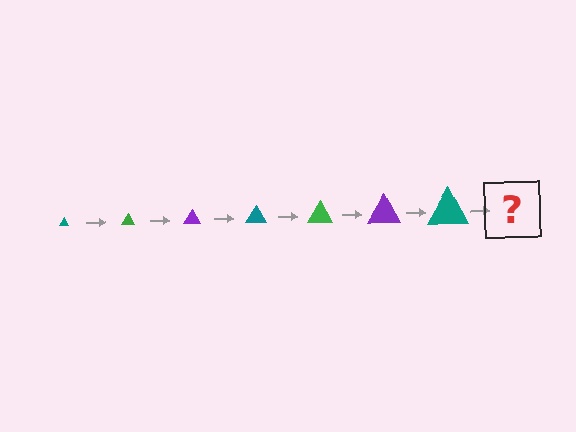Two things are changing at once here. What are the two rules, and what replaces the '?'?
The two rules are that the triangle grows larger each step and the color cycles through teal, green, and purple. The '?' should be a green triangle, larger than the previous one.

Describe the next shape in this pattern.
It should be a green triangle, larger than the previous one.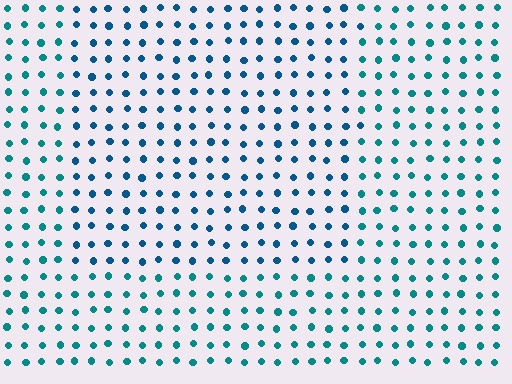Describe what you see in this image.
The image is filled with small teal elements in a uniform arrangement. A rectangle-shaped region is visible where the elements are tinted to a slightly different hue, forming a subtle color boundary.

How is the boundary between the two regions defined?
The boundary is defined purely by a slight shift in hue (about 25 degrees). Spacing, size, and orientation are identical on both sides.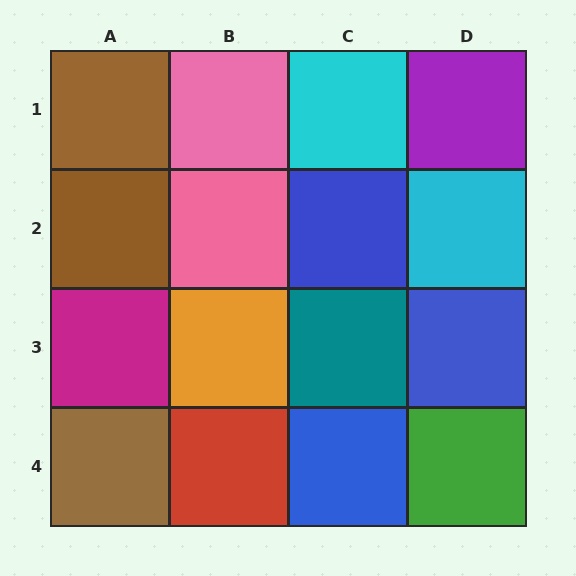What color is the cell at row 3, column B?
Orange.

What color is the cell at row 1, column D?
Purple.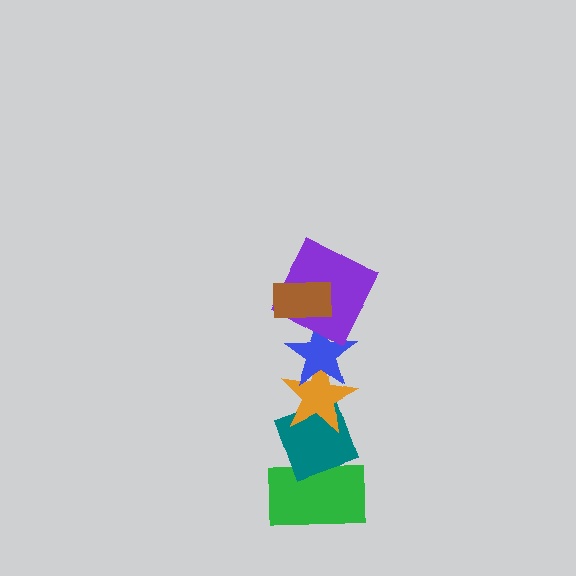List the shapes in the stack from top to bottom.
From top to bottom: the brown rectangle, the purple square, the blue star, the orange star, the teal diamond, the green rectangle.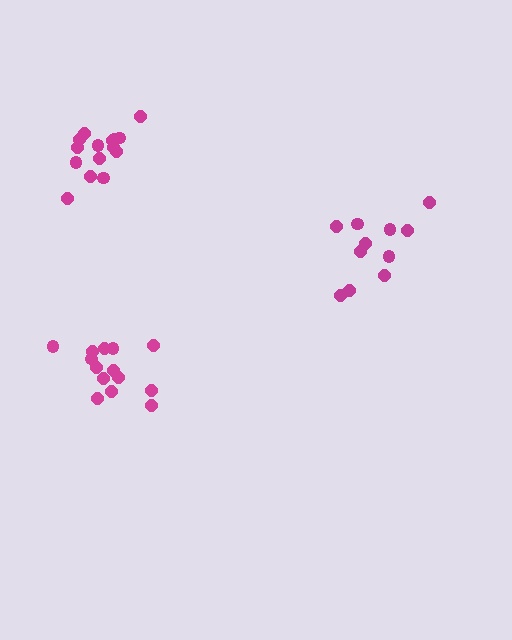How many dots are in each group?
Group 1: 11 dots, Group 2: 14 dots, Group 3: 15 dots (40 total).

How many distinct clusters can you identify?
There are 3 distinct clusters.